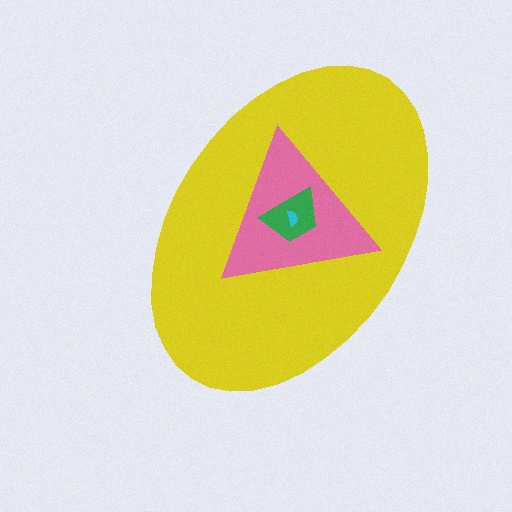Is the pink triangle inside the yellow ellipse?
Yes.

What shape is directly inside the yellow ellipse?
The pink triangle.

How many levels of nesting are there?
4.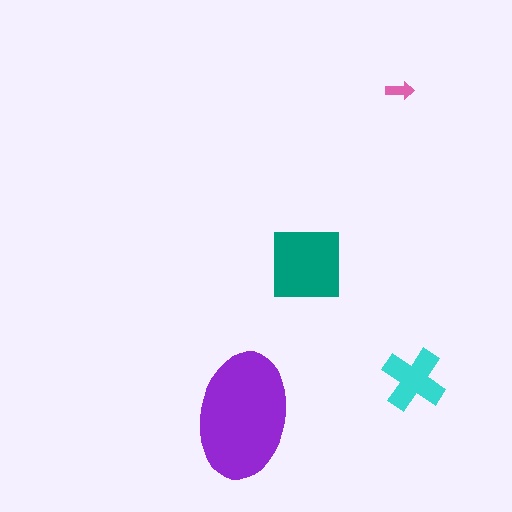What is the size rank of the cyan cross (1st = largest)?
3rd.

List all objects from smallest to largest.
The pink arrow, the cyan cross, the teal square, the purple ellipse.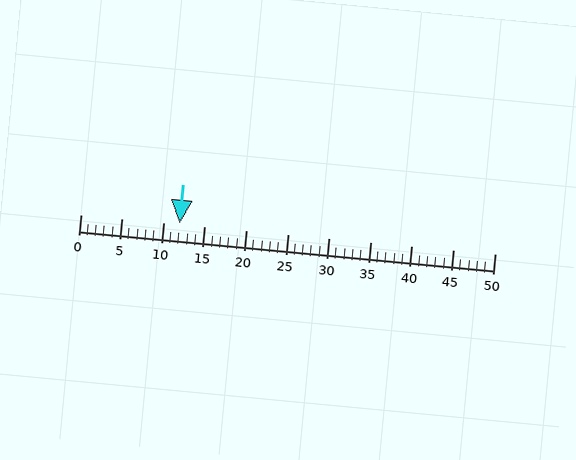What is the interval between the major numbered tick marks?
The major tick marks are spaced 5 units apart.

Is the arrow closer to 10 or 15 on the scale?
The arrow is closer to 10.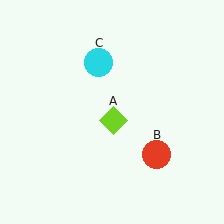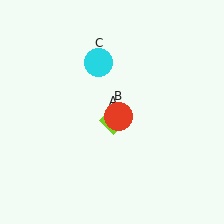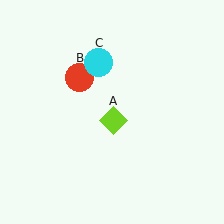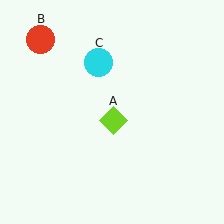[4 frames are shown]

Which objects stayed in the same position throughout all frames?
Lime diamond (object A) and cyan circle (object C) remained stationary.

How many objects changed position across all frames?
1 object changed position: red circle (object B).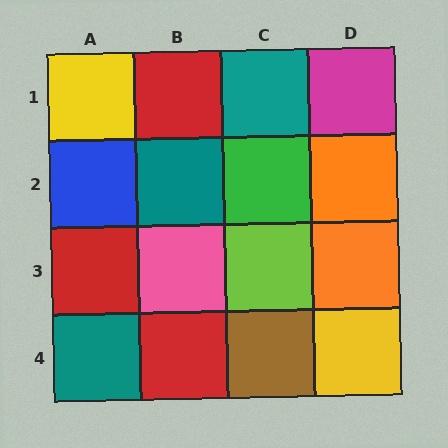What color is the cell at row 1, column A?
Yellow.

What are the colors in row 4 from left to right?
Teal, red, brown, yellow.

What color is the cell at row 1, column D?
Magenta.